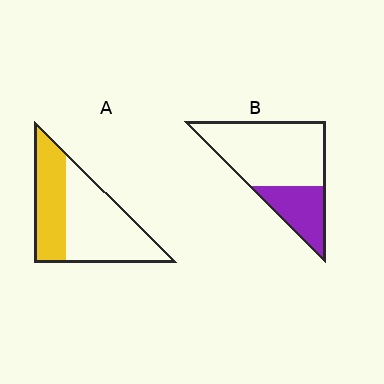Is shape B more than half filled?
No.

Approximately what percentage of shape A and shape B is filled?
A is approximately 40% and B is approximately 30%.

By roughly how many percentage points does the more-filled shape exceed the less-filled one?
By roughly 10 percentage points (A over B).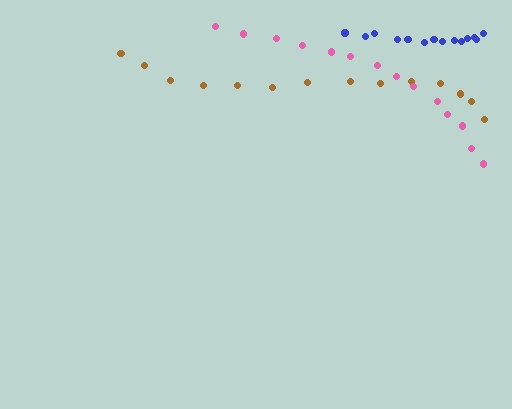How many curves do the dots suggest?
There are 3 distinct paths.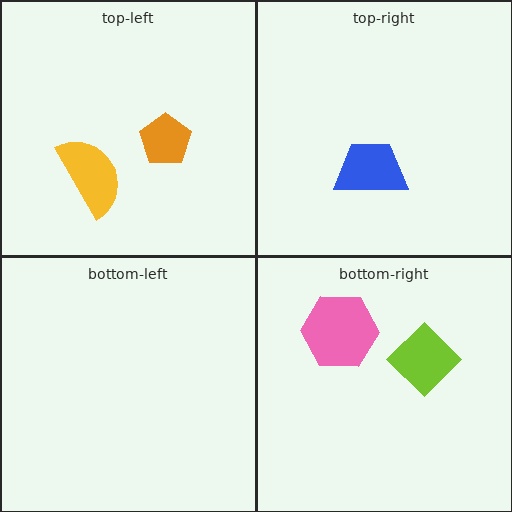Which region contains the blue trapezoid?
The top-right region.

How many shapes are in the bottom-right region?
2.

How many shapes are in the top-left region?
2.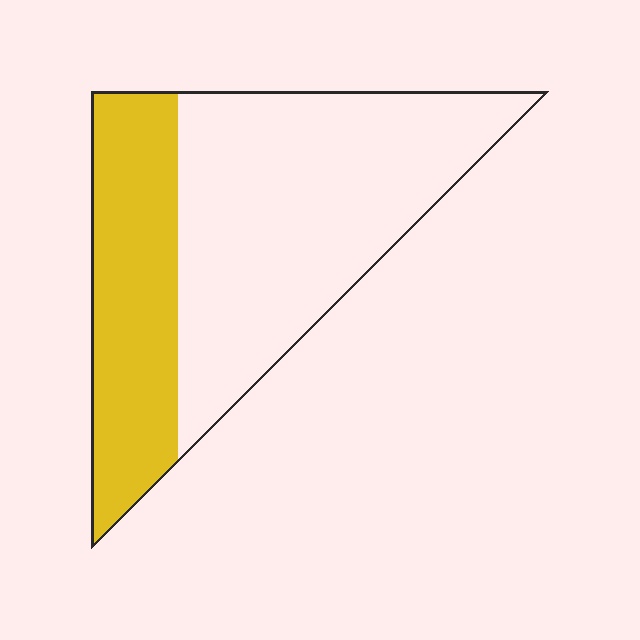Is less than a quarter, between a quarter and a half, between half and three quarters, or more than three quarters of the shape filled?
Between a quarter and a half.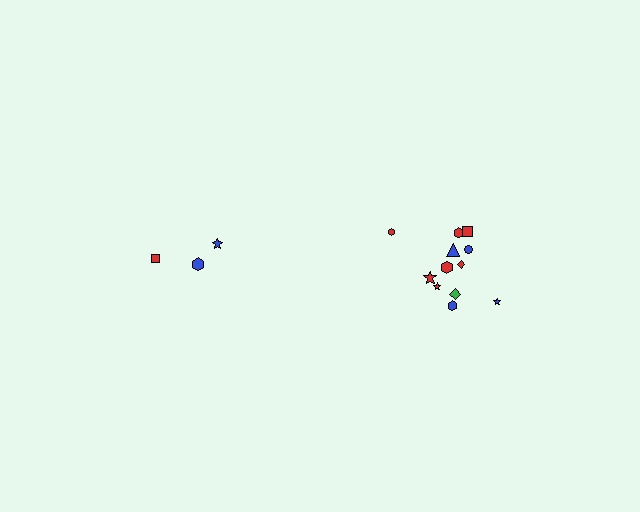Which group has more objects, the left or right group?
The right group.